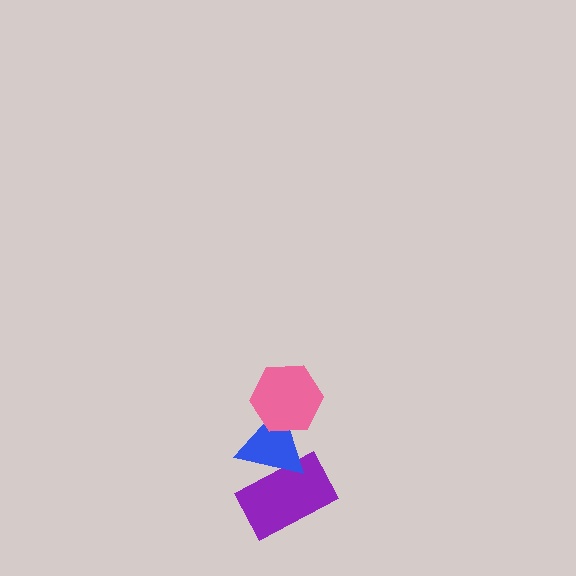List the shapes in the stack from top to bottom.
From top to bottom: the pink hexagon, the blue triangle, the purple rectangle.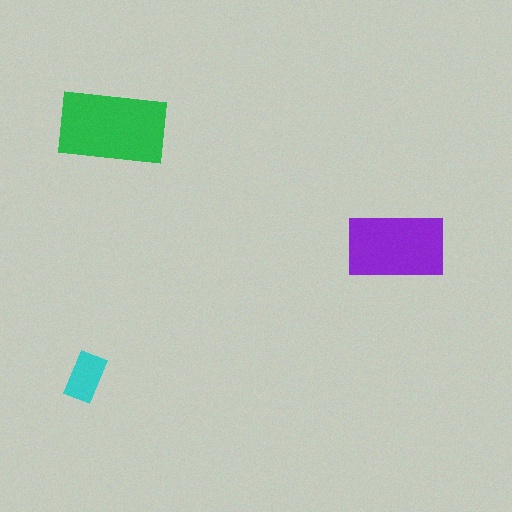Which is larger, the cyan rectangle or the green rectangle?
The green one.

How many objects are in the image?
There are 3 objects in the image.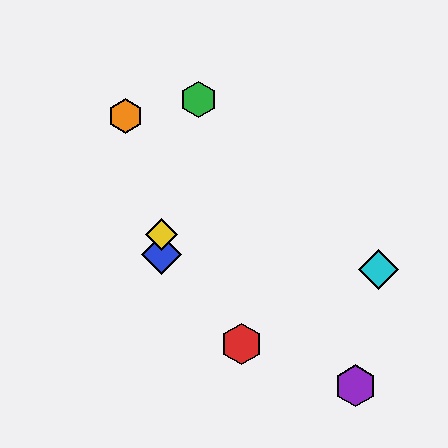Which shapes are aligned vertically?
The blue diamond, the yellow diamond are aligned vertically.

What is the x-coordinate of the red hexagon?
The red hexagon is at x≈241.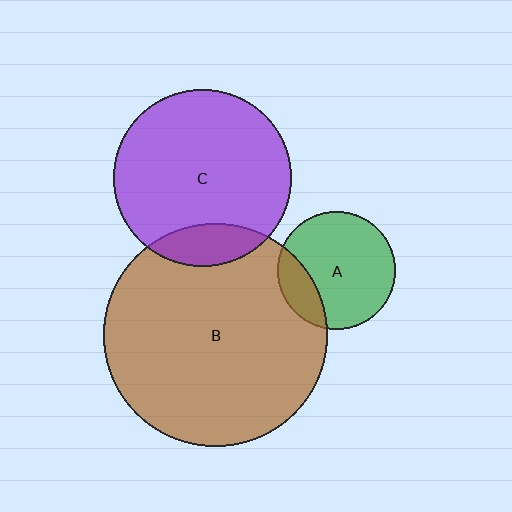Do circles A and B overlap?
Yes.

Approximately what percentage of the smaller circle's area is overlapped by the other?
Approximately 20%.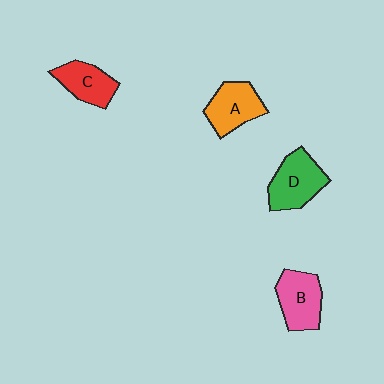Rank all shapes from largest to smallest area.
From largest to smallest: D (green), B (pink), A (orange), C (red).